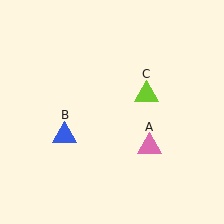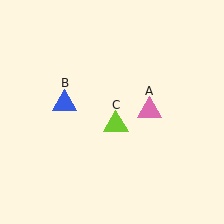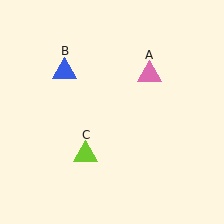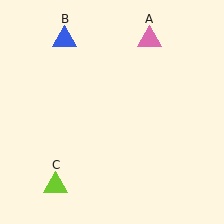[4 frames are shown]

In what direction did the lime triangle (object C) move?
The lime triangle (object C) moved down and to the left.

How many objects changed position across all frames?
3 objects changed position: pink triangle (object A), blue triangle (object B), lime triangle (object C).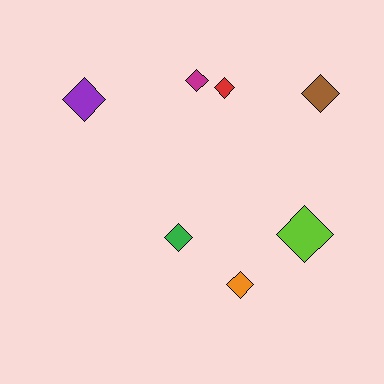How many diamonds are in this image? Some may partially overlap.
There are 7 diamonds.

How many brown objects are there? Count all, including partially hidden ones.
There is 1 brown object.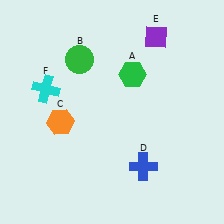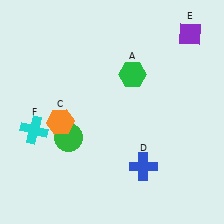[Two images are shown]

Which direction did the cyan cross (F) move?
The cyan cross (F) moved down.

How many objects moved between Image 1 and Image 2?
3 objects moved between the two images.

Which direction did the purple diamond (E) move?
The purple diamond (E) moved right.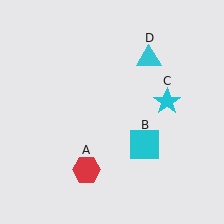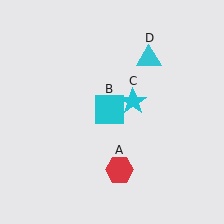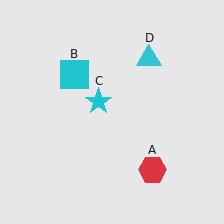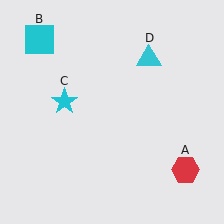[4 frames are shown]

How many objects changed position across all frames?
3 objects changed position: red hexagon (object A), cyan square (object B), cyan star (object C).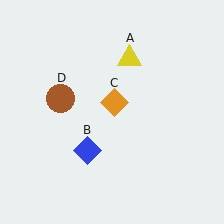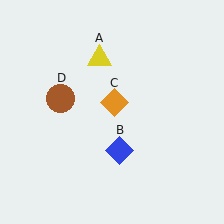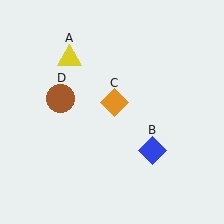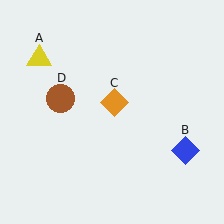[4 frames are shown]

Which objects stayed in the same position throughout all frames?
Orange diamond (object C) and brown circle (object D) remained stationary.